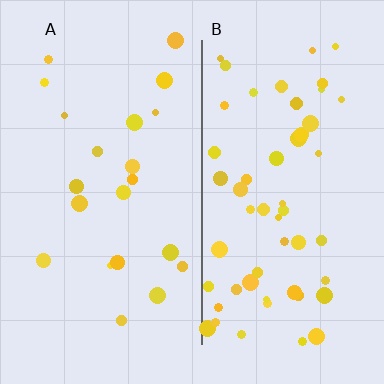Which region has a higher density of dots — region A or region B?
B (the right).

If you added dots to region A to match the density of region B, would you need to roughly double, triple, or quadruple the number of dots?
Approximately triple.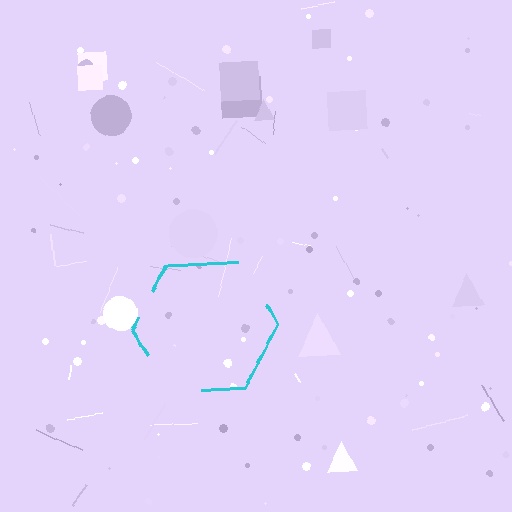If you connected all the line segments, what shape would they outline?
They would outline a hexagon.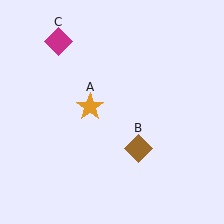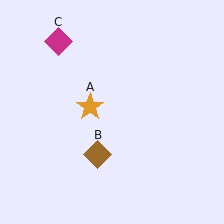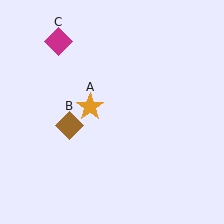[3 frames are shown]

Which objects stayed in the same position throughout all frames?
Orange star (object A) and magenta diamond (object C) remained stationary.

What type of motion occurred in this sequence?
The brown diamond (object B) rotated clockwise around the center of the scene.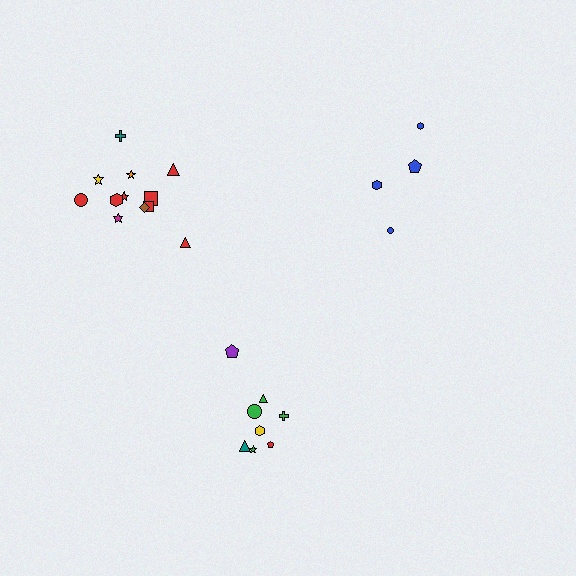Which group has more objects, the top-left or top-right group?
The top-left group.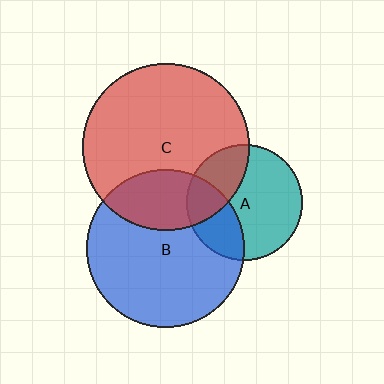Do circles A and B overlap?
Yes.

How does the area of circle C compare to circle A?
Approximately 2.1 times.